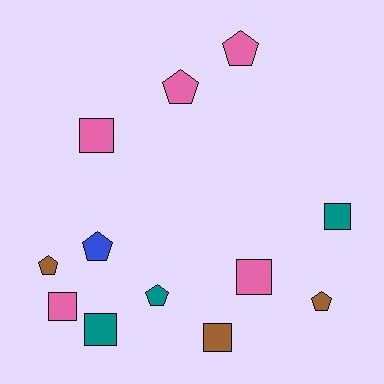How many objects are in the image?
There are 12 objects.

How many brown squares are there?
There is 1 brown square.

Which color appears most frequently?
Pink, with 5 objects.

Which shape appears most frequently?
Pentagon, with 6 objects.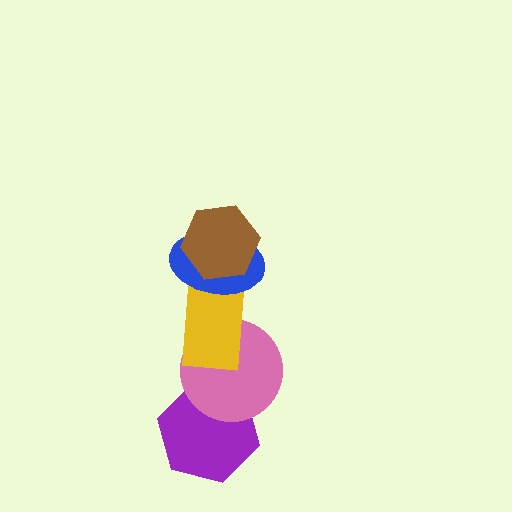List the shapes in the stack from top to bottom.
From top to bottom: the brown hexagon, the blue ellipse, the yellow rectangle, the pink circle, the purple hexagon.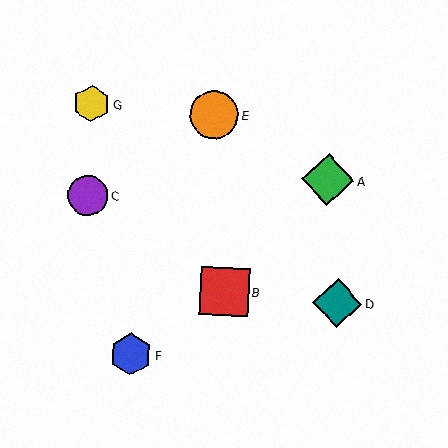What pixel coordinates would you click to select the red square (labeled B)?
Click at (225, 291) to select the red square B.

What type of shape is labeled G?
Shape G is a yellow hexagon.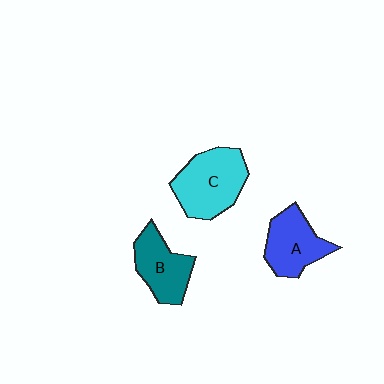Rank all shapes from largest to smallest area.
From largest to smallest: C (cyan), A (blue), B (teal).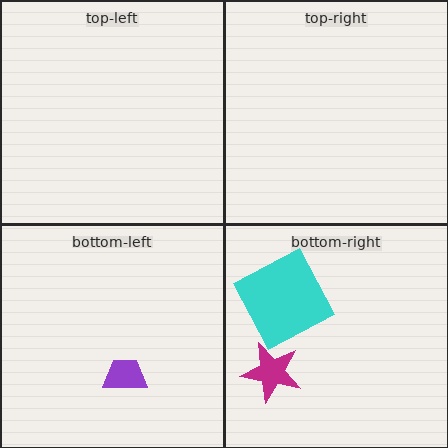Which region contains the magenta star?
The bottom-right region.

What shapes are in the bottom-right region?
The cyan square, the magenta star.